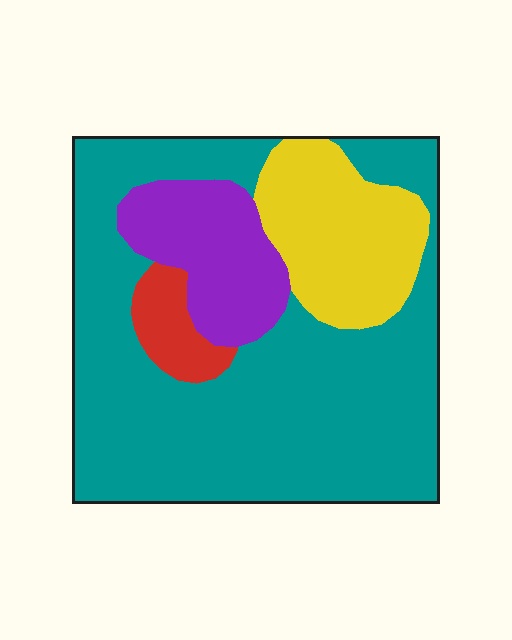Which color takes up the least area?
Red, at roughly 5%.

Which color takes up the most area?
Teal, at roughly 65%.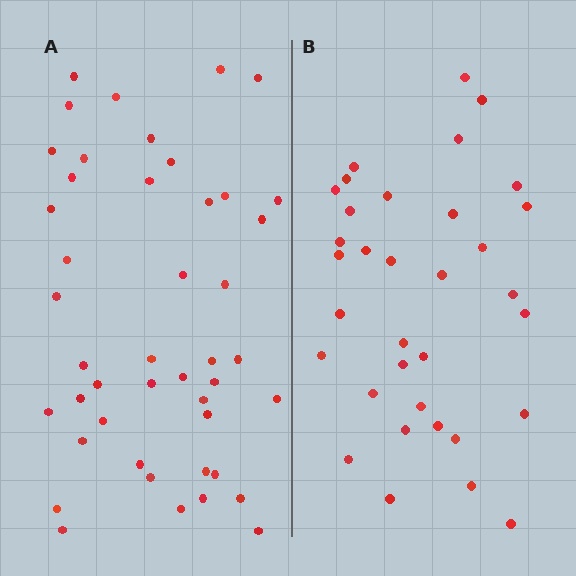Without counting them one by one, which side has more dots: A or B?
Region A (the left region) has more dots.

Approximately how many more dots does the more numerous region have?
Region A has roughly 12 or so more dots than region B.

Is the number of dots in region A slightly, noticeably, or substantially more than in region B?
Region A has noticeably more, but not dramatically so. The ratio is roughly 1.3 to 1.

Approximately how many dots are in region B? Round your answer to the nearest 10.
About 30 dots. (The exact count is 34, which rounds to 30.)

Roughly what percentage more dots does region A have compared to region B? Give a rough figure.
About 30% more.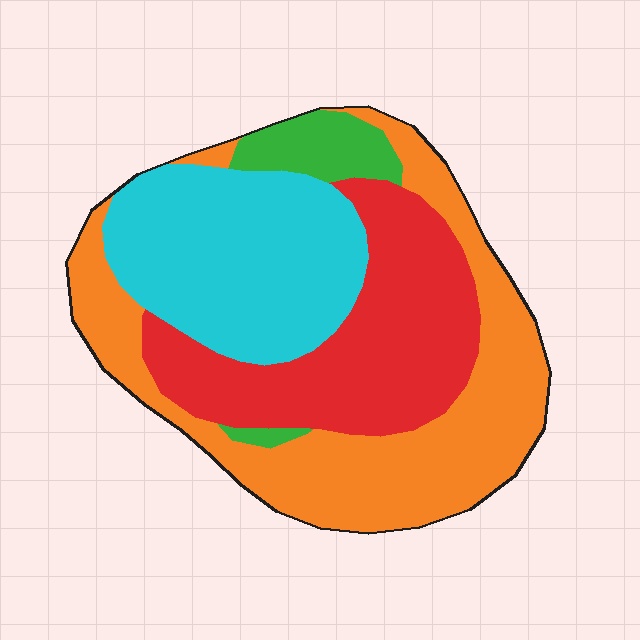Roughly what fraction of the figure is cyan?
Cyan covers 28% of the figure.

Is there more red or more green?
Red.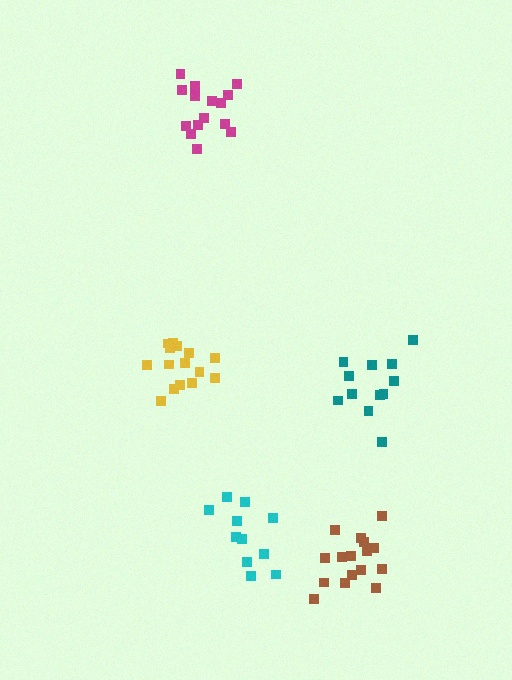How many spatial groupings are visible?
There are 5 spatial groupings.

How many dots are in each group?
Group 1: 11 dots, Group 2: 16 dots, Group 3: 15 dots, Group 4: 12 dots, Group 5: 16 dots (70 total).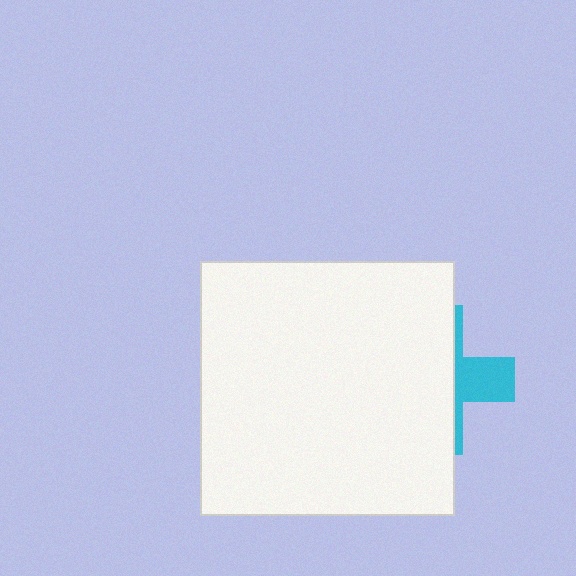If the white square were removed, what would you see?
You would see the complete cyan cross.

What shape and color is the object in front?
The object in front is a white square.